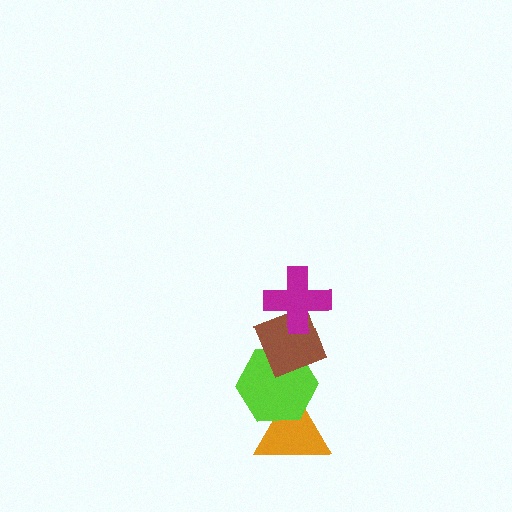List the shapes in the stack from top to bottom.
From top to bottom: the magenta cross, the brown diamond, the lime hexagon, the orange triangle.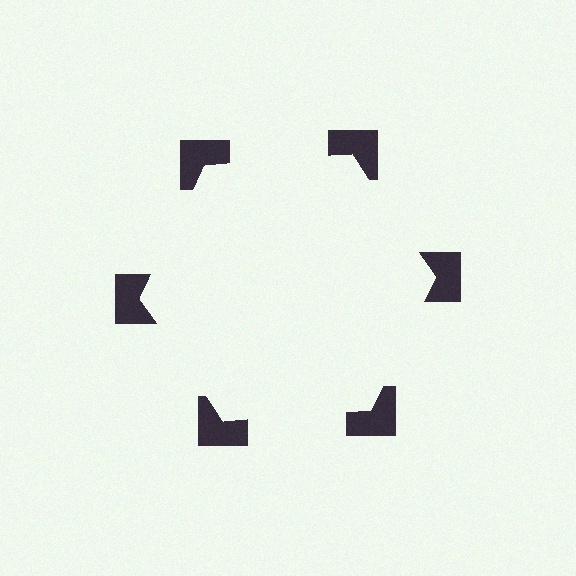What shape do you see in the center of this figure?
An illusory hexagon — its edges are inferred from the aligned wedge cuts in the notched squares, not physically drawn.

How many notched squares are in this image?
There are 6 — one at each vertex of the illusory hexagon.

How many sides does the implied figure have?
6 sides.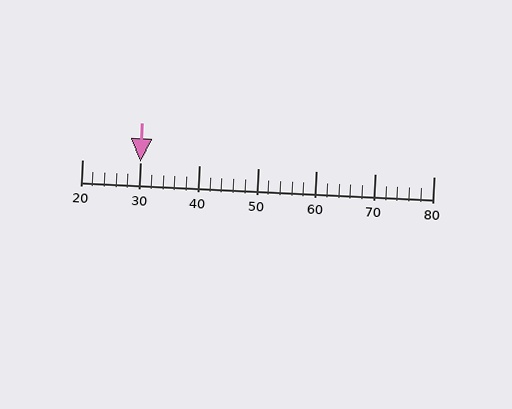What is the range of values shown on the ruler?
The ruler shows values from 20 to 80.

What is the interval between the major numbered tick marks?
The major tick marks are spaced 10 units apart.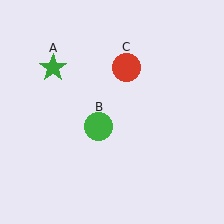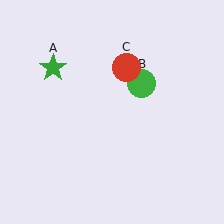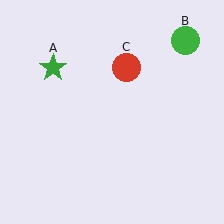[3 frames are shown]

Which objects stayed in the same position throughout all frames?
Green star (object A) and red circle (object C) remained stationary.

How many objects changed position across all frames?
1 object changed position: green circle (object B).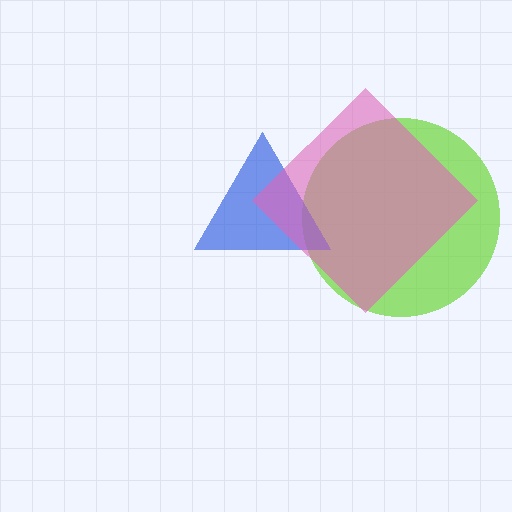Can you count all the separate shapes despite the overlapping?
Yes, there are 3 separate shapes.